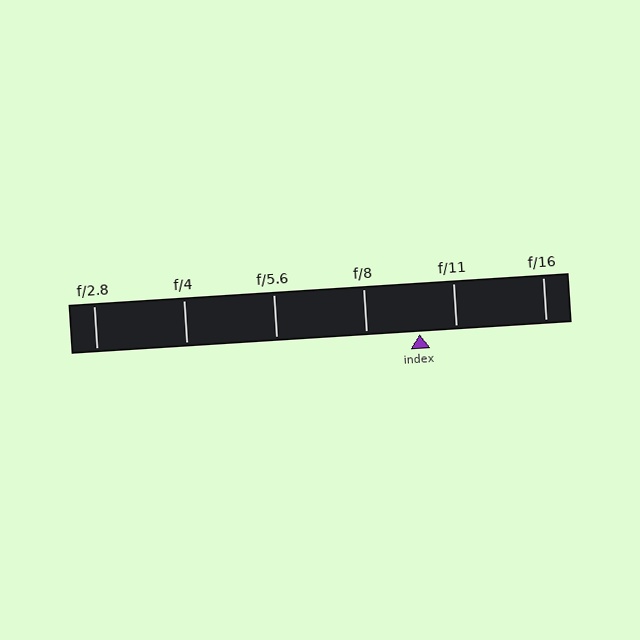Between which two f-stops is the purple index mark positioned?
The index mark is between f/8 and f/11.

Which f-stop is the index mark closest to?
The index mark is closest to f/11.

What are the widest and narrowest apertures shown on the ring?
The widest aperture shown is f/2.8 and the narrowest is f/16.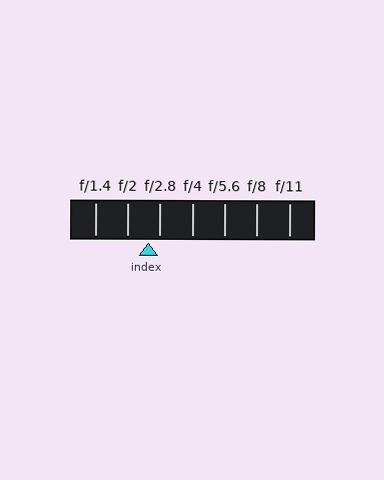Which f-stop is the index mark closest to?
The index mark is closest to f/2.8.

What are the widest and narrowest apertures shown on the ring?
The widest aperture shown is f/1.4 and the narrowest is f/11.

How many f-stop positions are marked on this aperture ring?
There are 7 f-stop positions marked.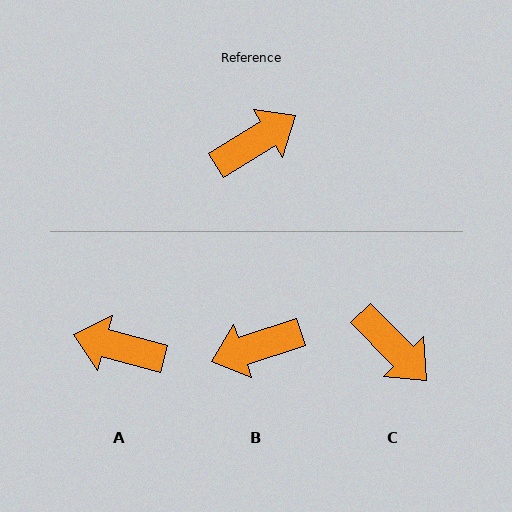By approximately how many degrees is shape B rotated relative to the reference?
Approximately 167 degrees counter-clockwise.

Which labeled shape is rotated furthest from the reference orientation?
B, about 167 degrees away.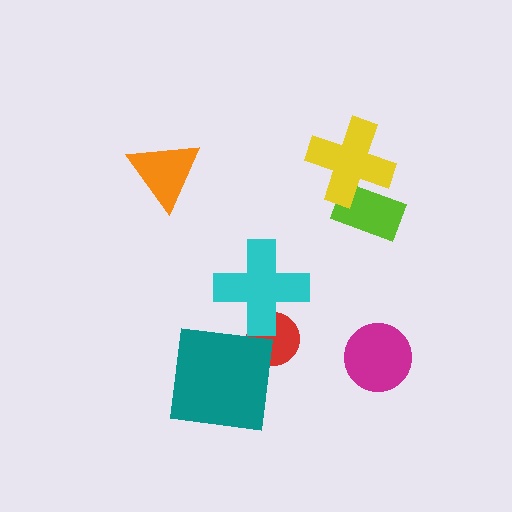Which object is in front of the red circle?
The cyan cross is in front of the red circle.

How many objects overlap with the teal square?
0 objects overlap with the teal square.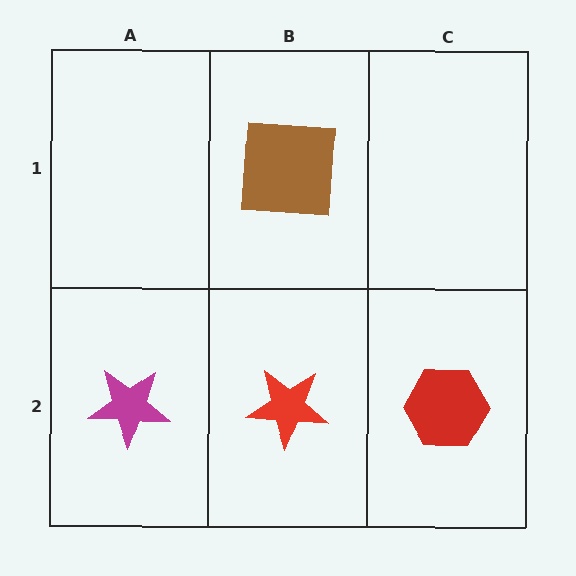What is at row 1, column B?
A brown square.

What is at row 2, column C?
A red hexagon.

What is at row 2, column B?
A red star.